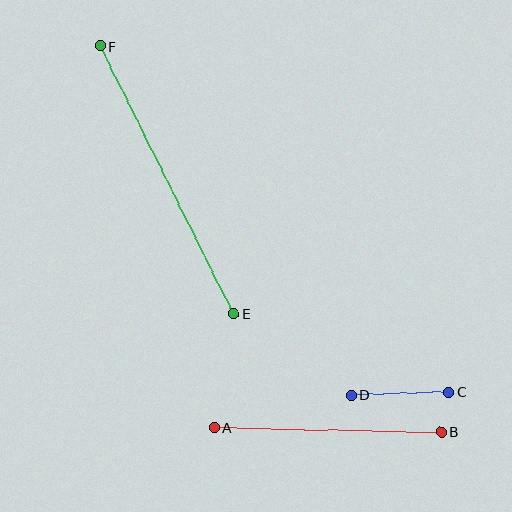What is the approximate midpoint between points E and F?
The midpoint is at approximately (167, 180) pixels.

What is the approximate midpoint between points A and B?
The midpoint is at approximately (328, 430) pixels.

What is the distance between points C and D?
The distance is approximately 98 pixels.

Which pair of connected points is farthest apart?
Points E and F are farthest apart.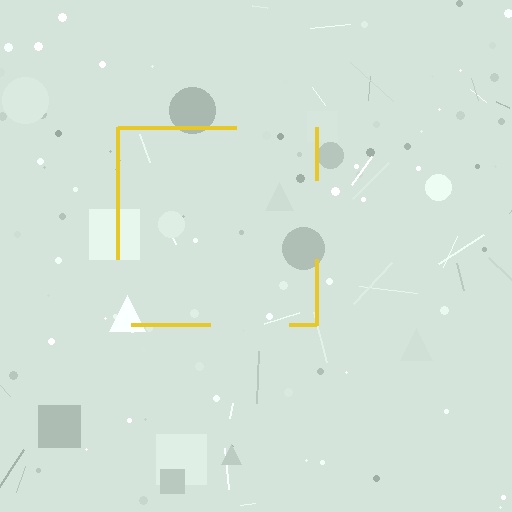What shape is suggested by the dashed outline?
The dashed outline suggests a square.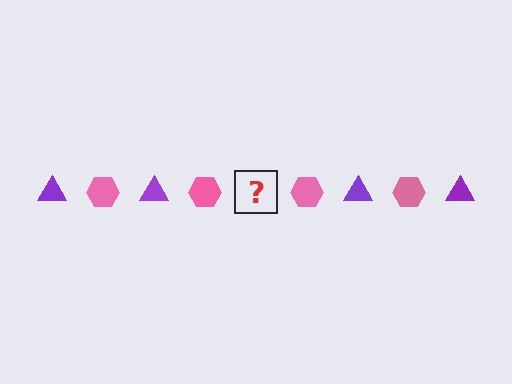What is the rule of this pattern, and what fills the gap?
The rule is that the pattern alternates between purple triangle and pink hexagon. The gap should be filled with a purple triangle.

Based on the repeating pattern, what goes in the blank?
The blank should be a purple triangle.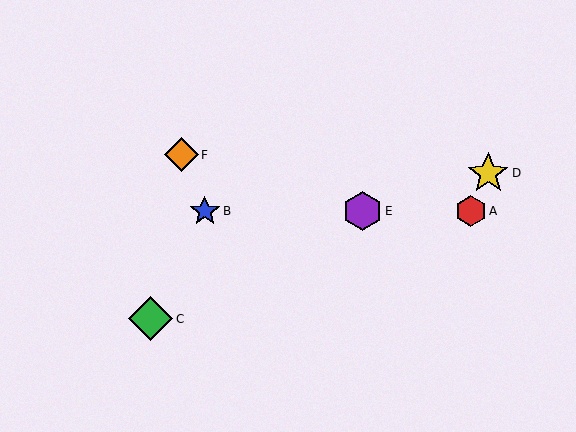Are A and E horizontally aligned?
Yes, both are at y≈211.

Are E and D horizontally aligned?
No, E is at y≈211 and D is at y≈173.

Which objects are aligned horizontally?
Objects A, B, E are aligned horizontally.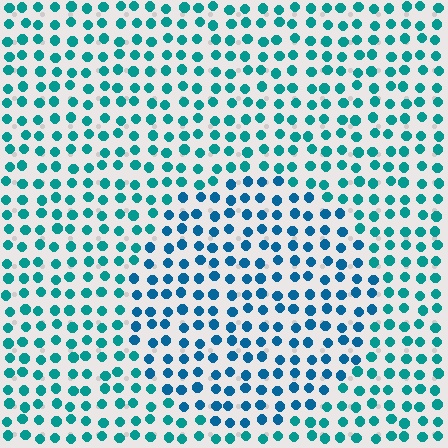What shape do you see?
I see a circle.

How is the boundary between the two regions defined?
The boundary is defined purely by a slight shift in hue (about 25 degrees). Spacing, size, and orientation are identical on both sides.